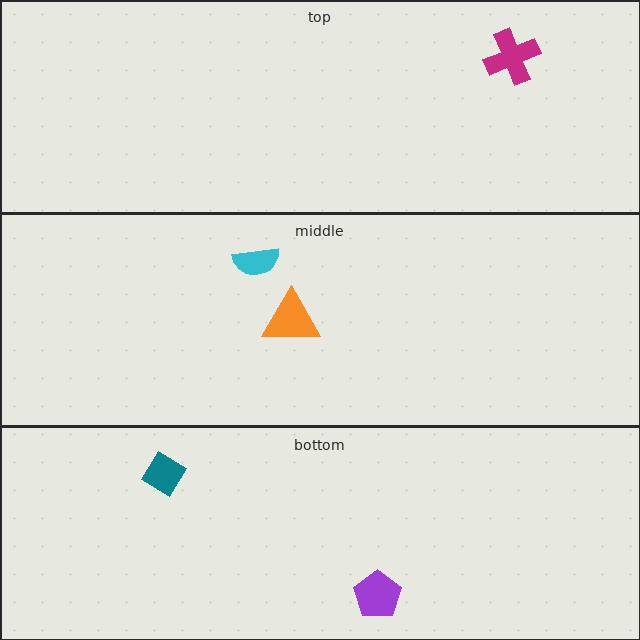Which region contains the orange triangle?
The middle region.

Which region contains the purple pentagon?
The bottom region.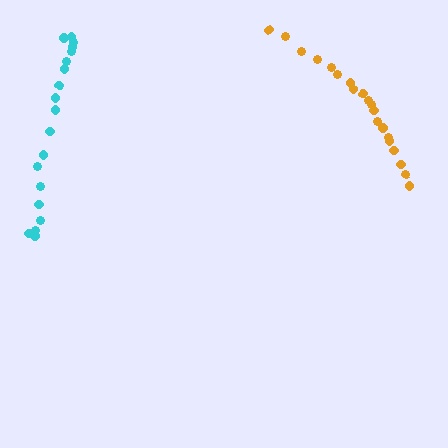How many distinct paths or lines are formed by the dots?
There are 2 distinct paths.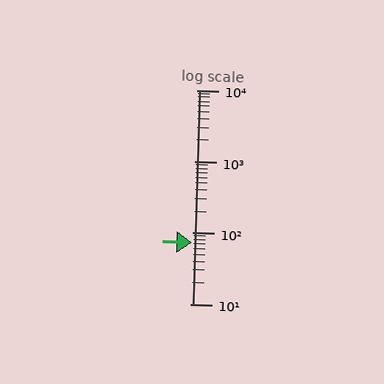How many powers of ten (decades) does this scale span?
The scale spans 3 decades, from 10 to 10000.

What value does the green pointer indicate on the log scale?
The pointer indicates approximately 72.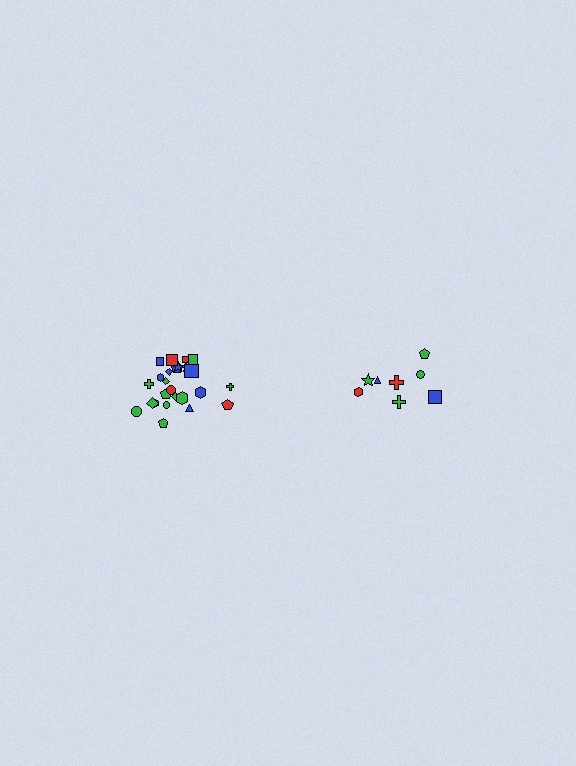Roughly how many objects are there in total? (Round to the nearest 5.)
Roughly 35 objects in total.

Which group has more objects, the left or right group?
The left group.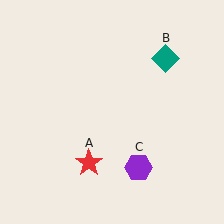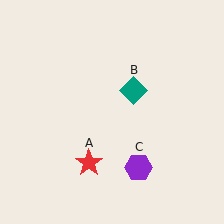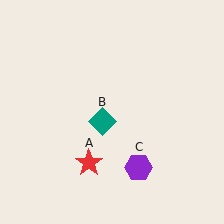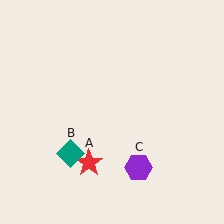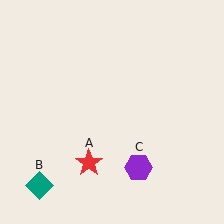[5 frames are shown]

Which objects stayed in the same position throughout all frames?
Red star (object A) and purple hexagon (object C) remained stationary.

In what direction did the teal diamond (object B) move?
The teal diamond (object B) moved down and to the left.